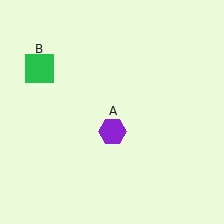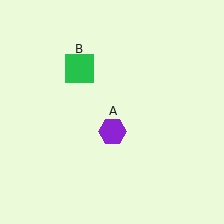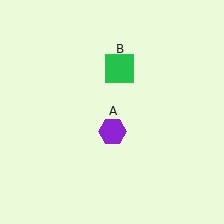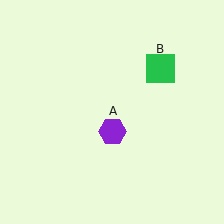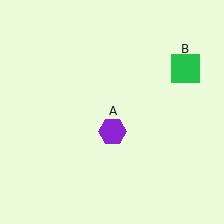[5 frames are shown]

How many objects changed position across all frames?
1 object changed position: green square (object B).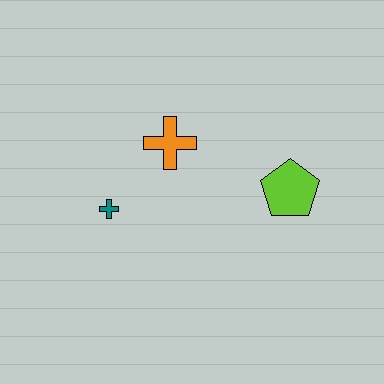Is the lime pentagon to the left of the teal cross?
No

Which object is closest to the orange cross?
The teal cross is closest to the orange cross.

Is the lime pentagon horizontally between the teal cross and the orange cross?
No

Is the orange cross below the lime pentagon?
No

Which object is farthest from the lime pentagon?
The teal cross is farthest from the lime pentagon.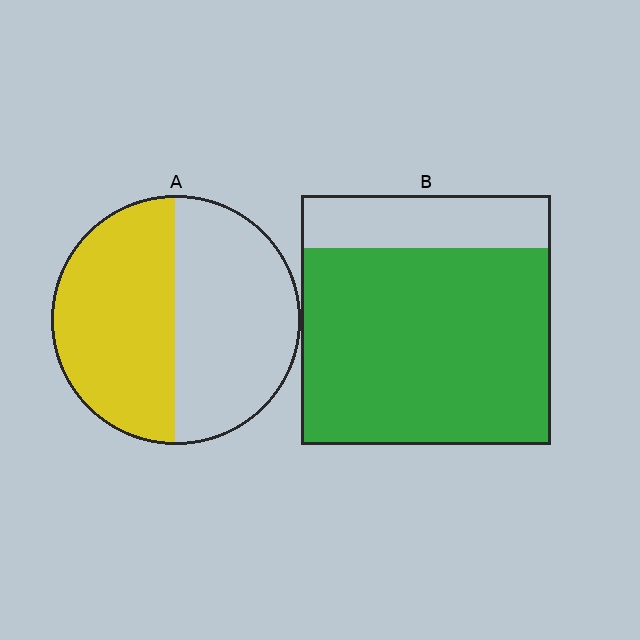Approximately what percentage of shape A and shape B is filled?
A is approximately 50% and B is approximately 80%.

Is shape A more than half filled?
Roughly half.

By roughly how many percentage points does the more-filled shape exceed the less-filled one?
By roughly 30 percentage points (B over A).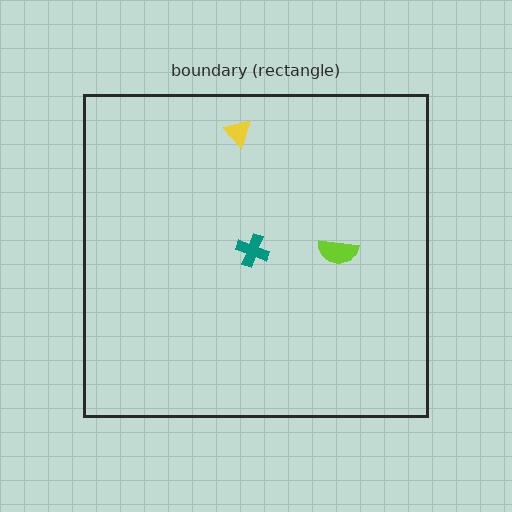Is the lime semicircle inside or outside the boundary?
Inside.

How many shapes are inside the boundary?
3 inside, 0 outside.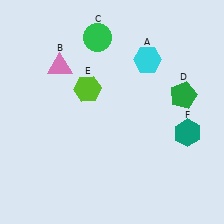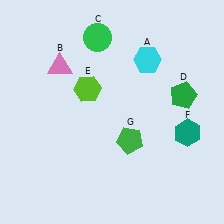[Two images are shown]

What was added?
A green pentagon (G) was added in Image 2.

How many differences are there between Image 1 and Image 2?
There is 1 difference between the two images.